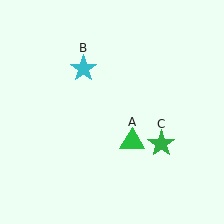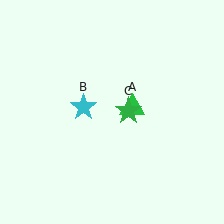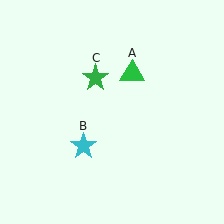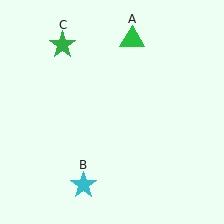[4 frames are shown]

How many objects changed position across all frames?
3 objects changed position: green triangle (object A), cyan star (object B), green star (object C).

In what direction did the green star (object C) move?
The green star (object C) moved up and to the left.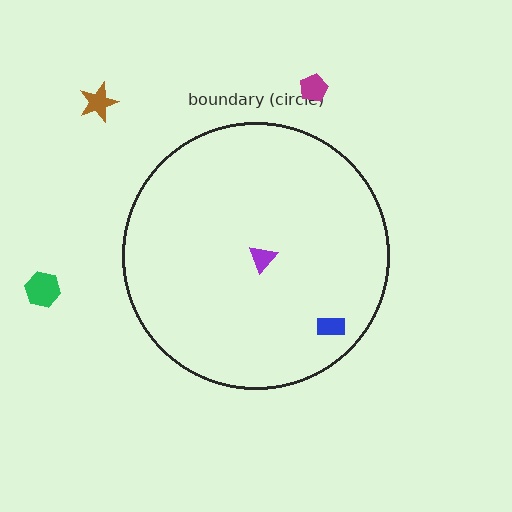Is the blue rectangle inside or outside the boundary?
Inside.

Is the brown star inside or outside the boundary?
Outside.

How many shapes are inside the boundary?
2 inside, 3 outside.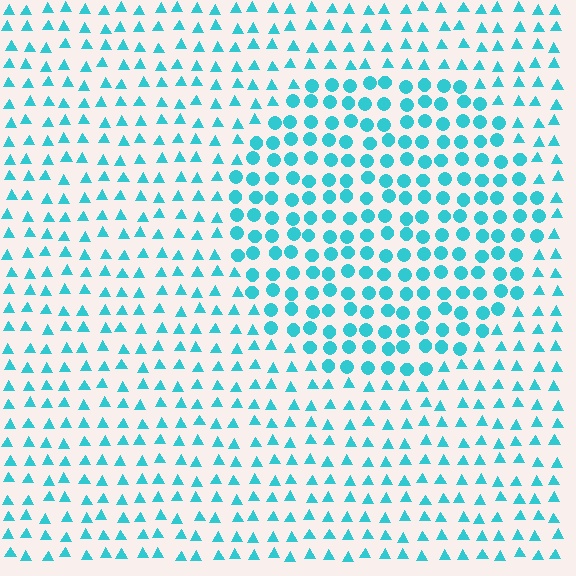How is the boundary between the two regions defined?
The boundary is defined by a change in element shape: circles inside vs. triangles outside. All elements share the same color and spacing.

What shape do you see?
I see a circle.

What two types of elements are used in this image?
The image uses circles inside the circle region and triangles outside it.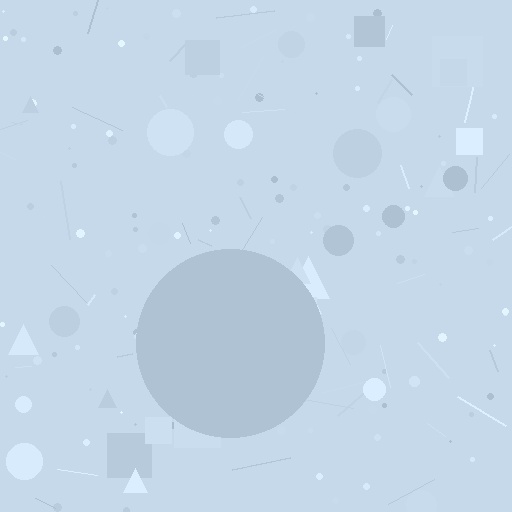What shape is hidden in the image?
A circle is hidden in the image.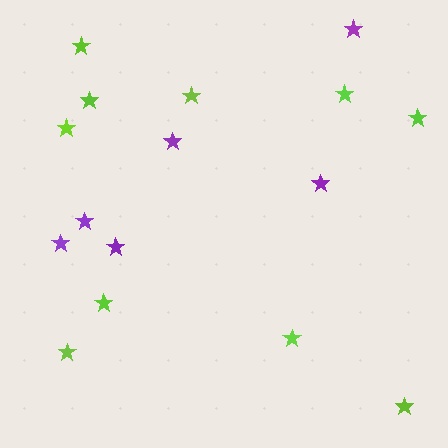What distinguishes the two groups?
There are 2 groups: one group of purple stars (6) and one group of lime stars (10).